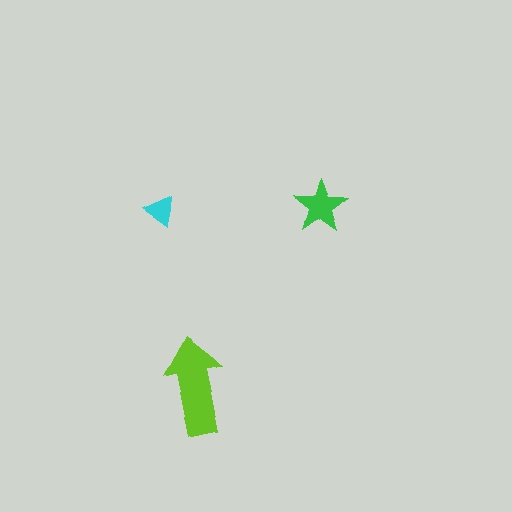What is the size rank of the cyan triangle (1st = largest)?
3rd.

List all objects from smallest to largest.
The cyan triangle, the green star, the lime arrow.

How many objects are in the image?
There are 3 objects in the image.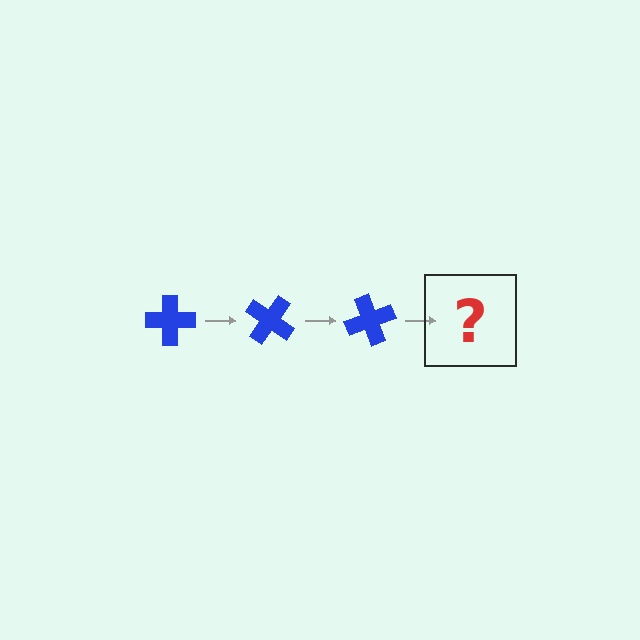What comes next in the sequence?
The next element should be a blue cross rotated 105 degrees.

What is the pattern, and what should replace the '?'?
The pattern is that the cross rotates 35 degrees each step. The '?' should be a blue cross rotated 105 degrees.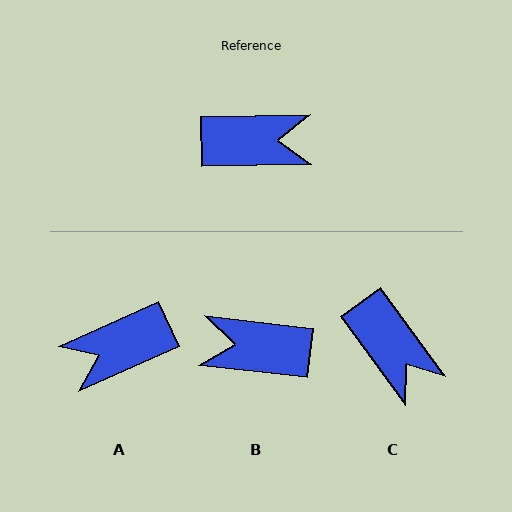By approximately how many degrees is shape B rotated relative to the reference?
Approximately 173 degrees counter-clockwise.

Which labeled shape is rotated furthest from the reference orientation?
B, about 173 degrees away.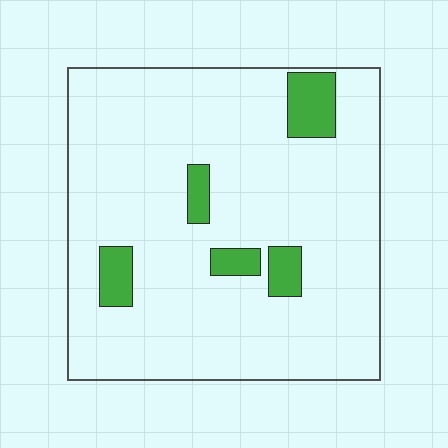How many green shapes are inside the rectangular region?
5.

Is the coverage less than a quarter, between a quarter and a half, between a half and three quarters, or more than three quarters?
Less than a quarter.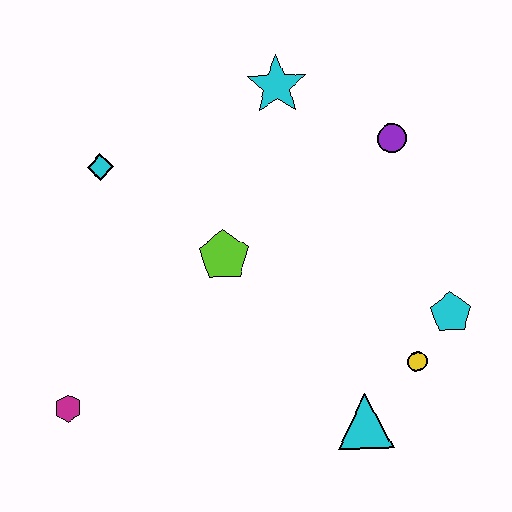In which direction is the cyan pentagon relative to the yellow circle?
The cyan pentagon is above the yellow circle.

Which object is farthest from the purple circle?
The magenta hexagon is farthest from the purple circle.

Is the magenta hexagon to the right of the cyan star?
No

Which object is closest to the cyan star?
The purple circle is closest to the cyan star.